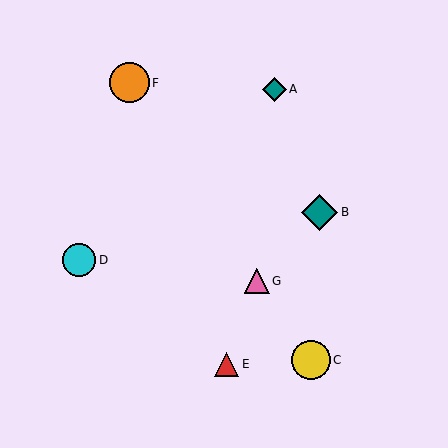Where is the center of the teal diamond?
The center of the teal diamond is at (319, 212).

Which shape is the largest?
The orange circle (labeled F) is the largest.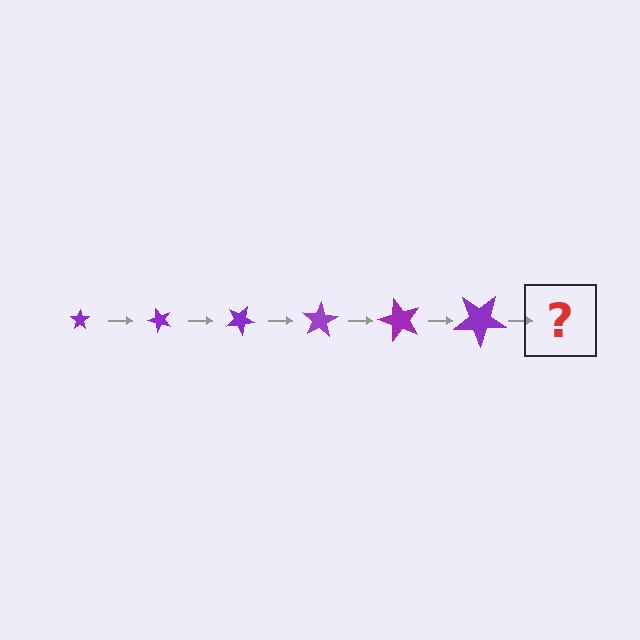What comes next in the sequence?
The next element should be a star, larger than the previous one and rotated 300 degrees from the start.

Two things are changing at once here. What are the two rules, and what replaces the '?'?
The two rules are that the star grows larger each step and it rotates 50 degrees each step. The '?' should be a star, larger than the previous one and rotated 300 degrees from the start.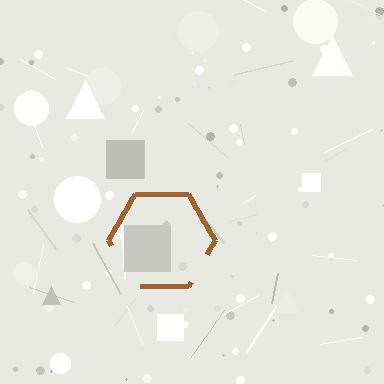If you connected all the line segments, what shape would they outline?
They would outline a hexagon.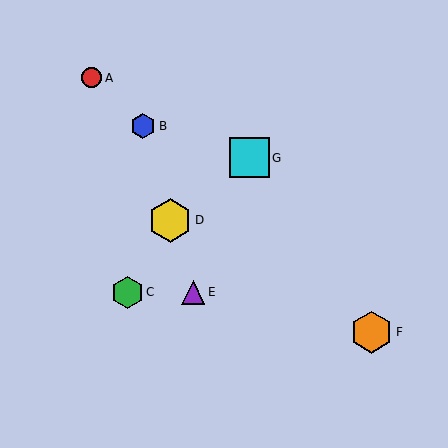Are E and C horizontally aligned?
Yes, both are at y≈292.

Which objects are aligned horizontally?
Objects C, E are aligned horizontally.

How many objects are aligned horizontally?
2 objects (C, E) are aligned horizontally.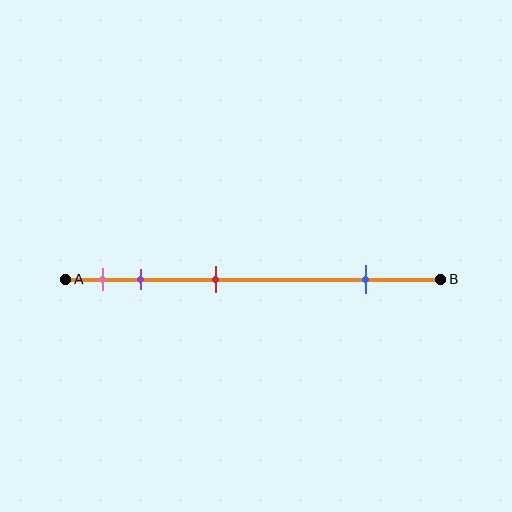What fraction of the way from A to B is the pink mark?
The pink mark is approximately 10% (0.1) of the way from A to B.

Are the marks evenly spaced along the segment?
No, the marks are not evenly spaced.